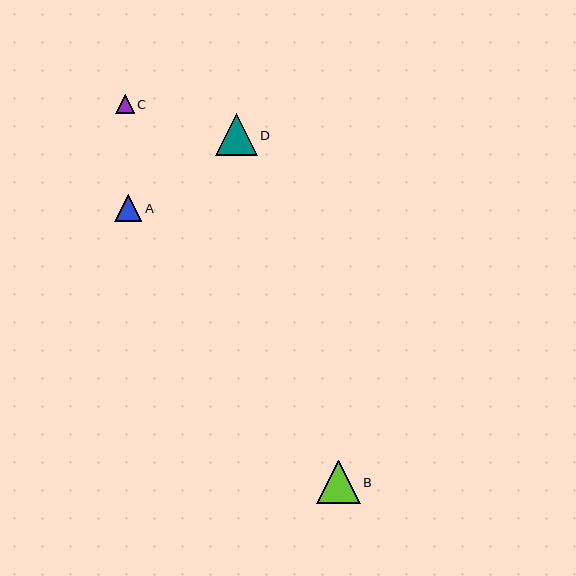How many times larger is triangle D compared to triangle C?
Triangle D is approximately 2.3 times the size of triangle C.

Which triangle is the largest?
Triangle B is the largest with a size of approximately 43 pixels.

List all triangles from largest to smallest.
From largest to smallest: B, D, A, C.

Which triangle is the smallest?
Triangle C is the smallest with a size of approximately 18 pixels.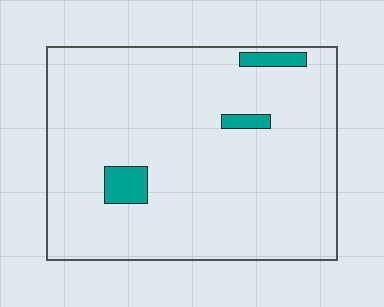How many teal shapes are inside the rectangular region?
3.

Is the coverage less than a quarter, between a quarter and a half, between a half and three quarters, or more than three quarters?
Less than a quarter.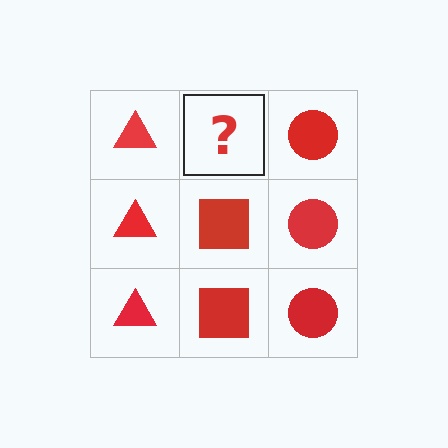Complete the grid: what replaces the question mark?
The question mark should be replaced with a red square.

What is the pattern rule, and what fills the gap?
The rule is that each column has a consistent shape. The gap should be filled with a red square.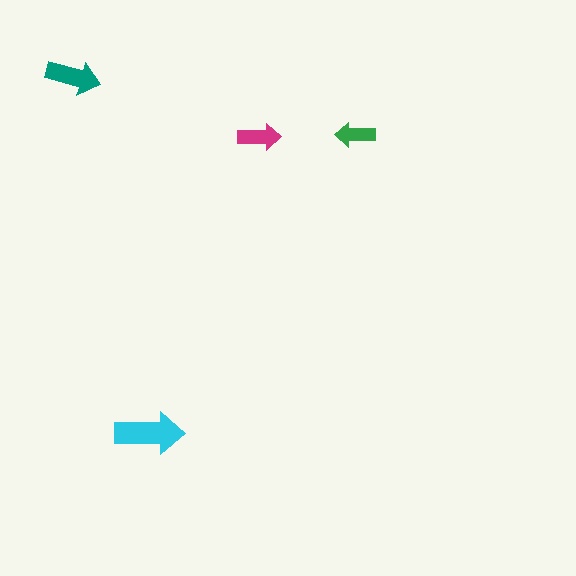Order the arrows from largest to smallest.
the cyan one, the teal one, the magenta one, the green one.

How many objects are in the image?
There are 4 objects in the image.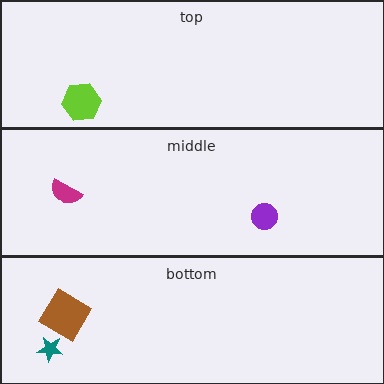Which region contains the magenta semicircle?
The middle region.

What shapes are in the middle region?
The magenta semicircle, the purple circle.